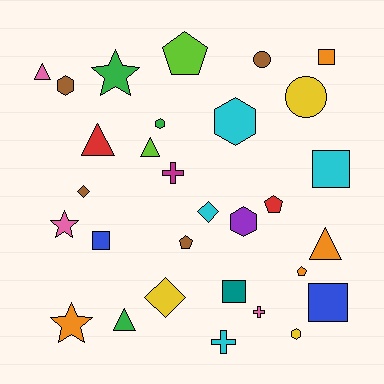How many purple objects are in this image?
There is 1 purple object.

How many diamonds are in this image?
There are 3 diamonds.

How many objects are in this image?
There are 30 objects.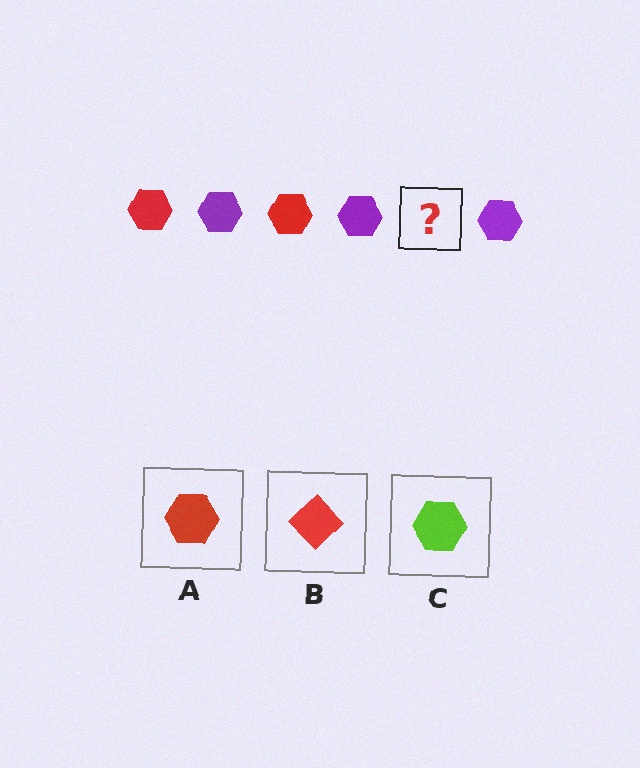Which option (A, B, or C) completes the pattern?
A.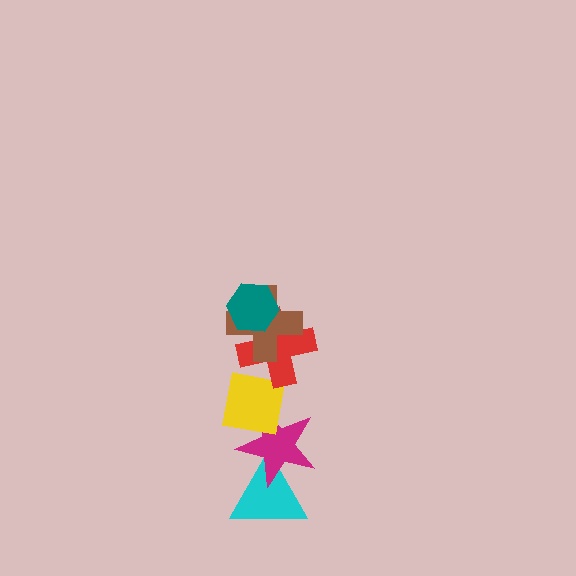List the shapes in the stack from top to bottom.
From top to bottom: the teal hexagon, the brown cross, the red cross, the yellow square, the magenta star, the cyan triangle.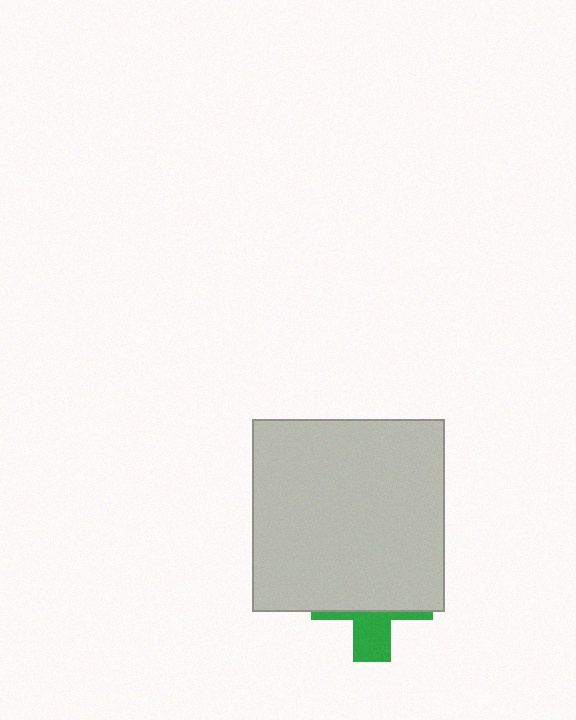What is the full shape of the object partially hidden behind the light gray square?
The partially hidden object is a green cross.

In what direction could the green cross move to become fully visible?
The green cross could move down. That would shift it out from behind the light gray square entirely.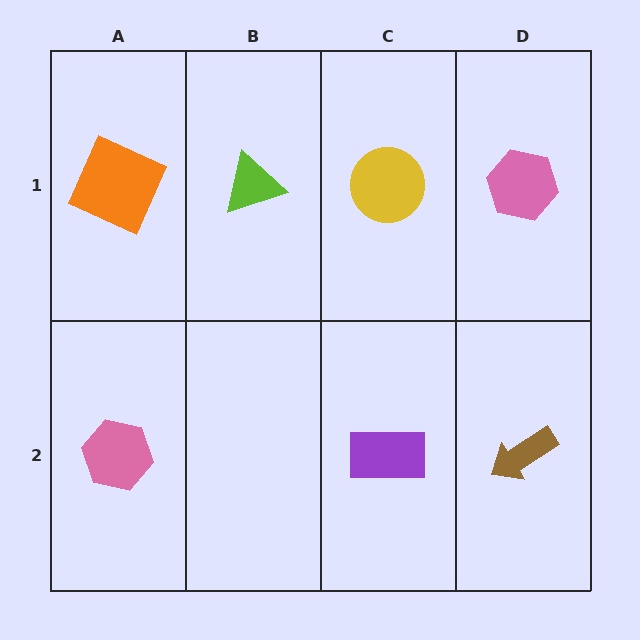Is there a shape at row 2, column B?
No, that cell is empty.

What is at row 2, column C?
A purple rectangle.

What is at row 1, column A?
An orange square.